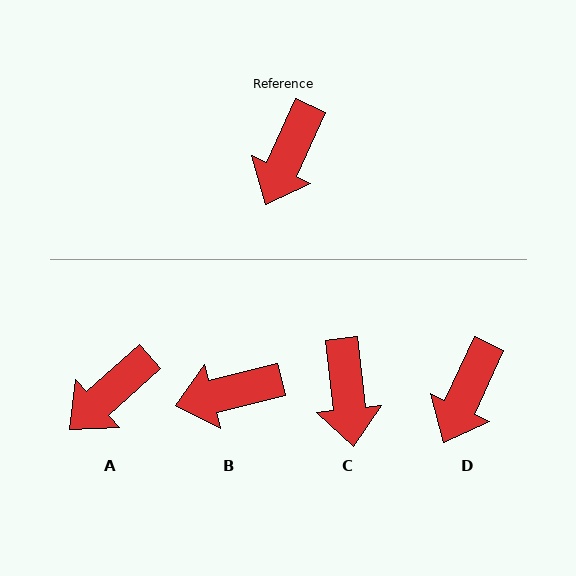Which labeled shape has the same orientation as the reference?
D.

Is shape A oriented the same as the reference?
No, it is off by about 23 degrees.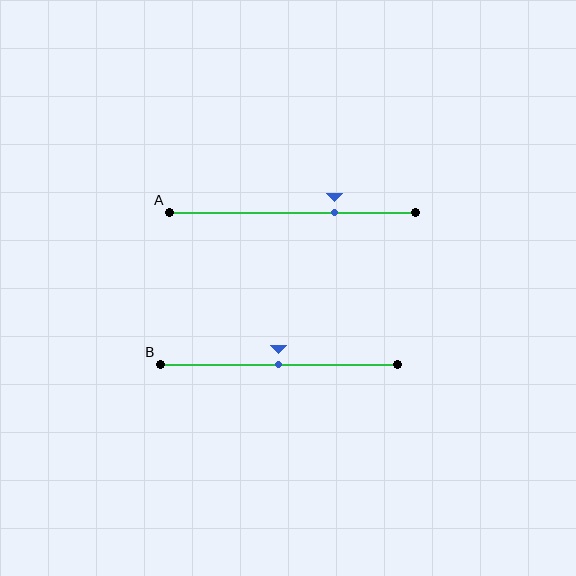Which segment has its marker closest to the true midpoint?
Segment B has its marker closest to the true midpoint.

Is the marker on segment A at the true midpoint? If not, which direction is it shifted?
No, the marker on segment A is shifted to the right by about 17% of the segment length.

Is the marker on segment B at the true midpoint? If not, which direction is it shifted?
Yes, the marker on segment B is at the true midpoint.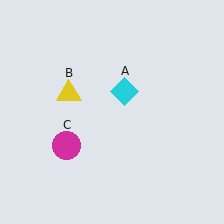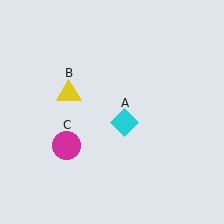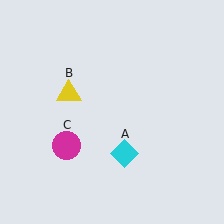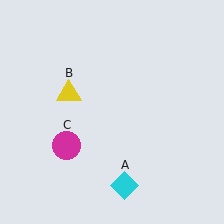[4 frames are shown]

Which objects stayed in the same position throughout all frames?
Yellow triangle (object B) and magenta circle (object C) remained stationary.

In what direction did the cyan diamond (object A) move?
The cyan diamond (object A) moved down.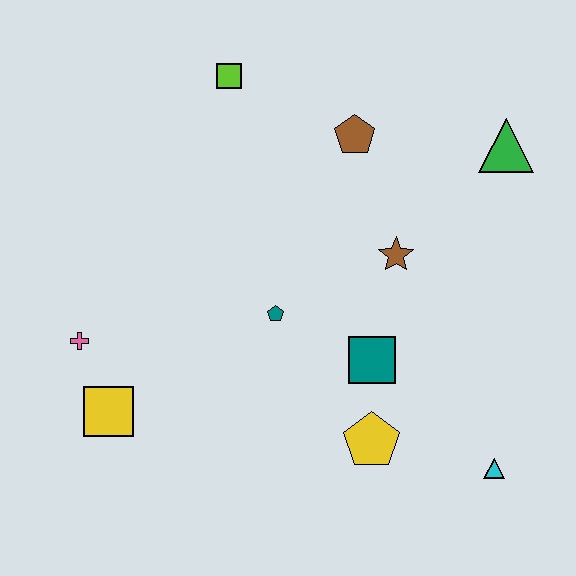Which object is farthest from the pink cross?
The green triangle is farthest from the pink cross.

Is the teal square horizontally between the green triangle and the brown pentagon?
Yes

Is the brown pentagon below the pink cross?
No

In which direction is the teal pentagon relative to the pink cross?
The teal pentagon is to the right of the pink cross.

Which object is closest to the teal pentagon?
The teal square is closest to the teal pentagon.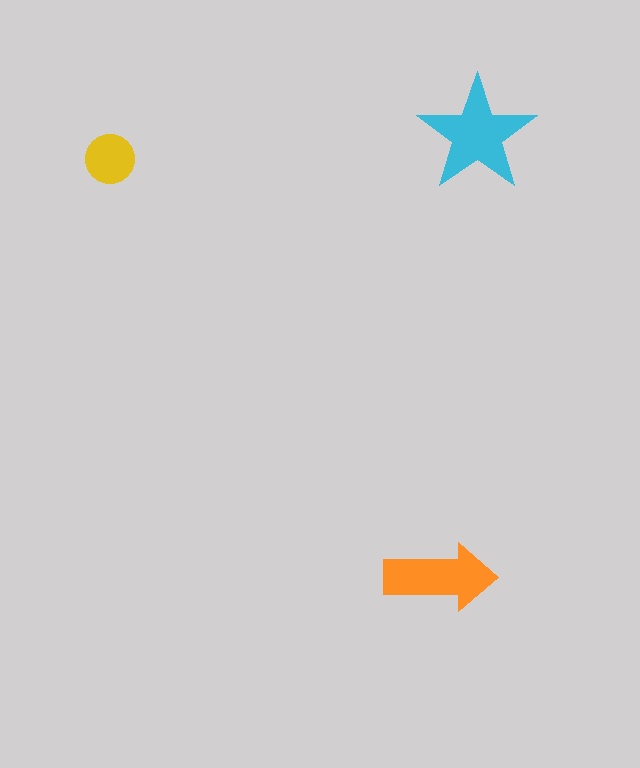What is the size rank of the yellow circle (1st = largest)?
3rd.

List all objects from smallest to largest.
The yellow circle, the orange arrow, the cyan star.